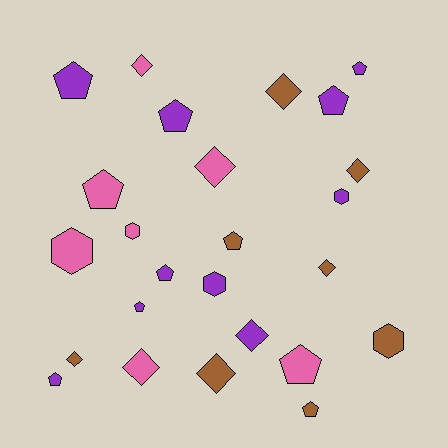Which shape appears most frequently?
Pentagon, with 11 objects.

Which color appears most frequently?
Purple, with 10 objects.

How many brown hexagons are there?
There is 1 brown hexagon.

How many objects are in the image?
There are 25 objects.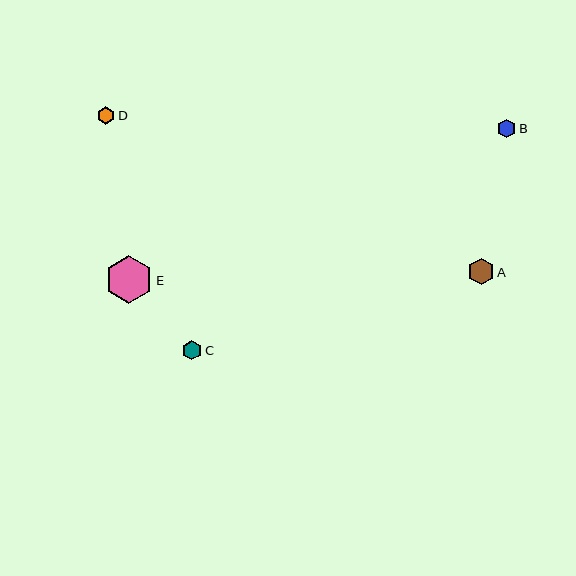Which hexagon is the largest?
Hexagon E is the largest with a size of approximately 48 pixels.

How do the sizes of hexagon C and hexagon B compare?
Hexagon C and hexagon B are approximately the same size.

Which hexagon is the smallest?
Hexagon D is the smallest with a size of approximately 18 pixels.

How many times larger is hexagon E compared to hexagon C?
Hexagon E is approximately 2.5 times the size of hexagon C.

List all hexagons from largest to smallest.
From largest to smallest: E, A, C, B, D.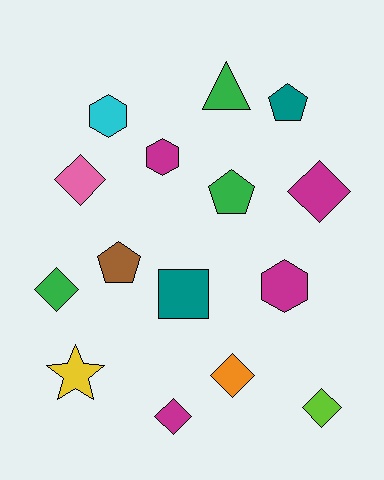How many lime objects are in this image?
There is 1 lime object.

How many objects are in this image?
There are 15 objects.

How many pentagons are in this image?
There are 3 pentagons.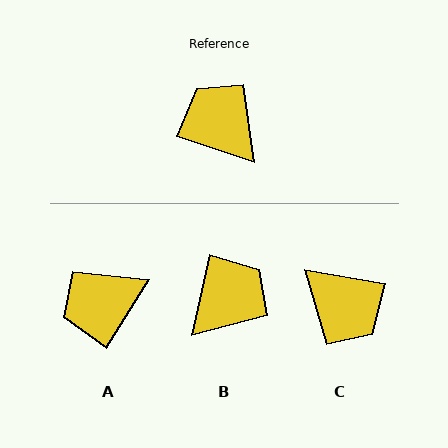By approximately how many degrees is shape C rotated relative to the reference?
Approximately 172 degrees clockwise.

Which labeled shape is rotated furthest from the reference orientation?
C, about 172 degrees away.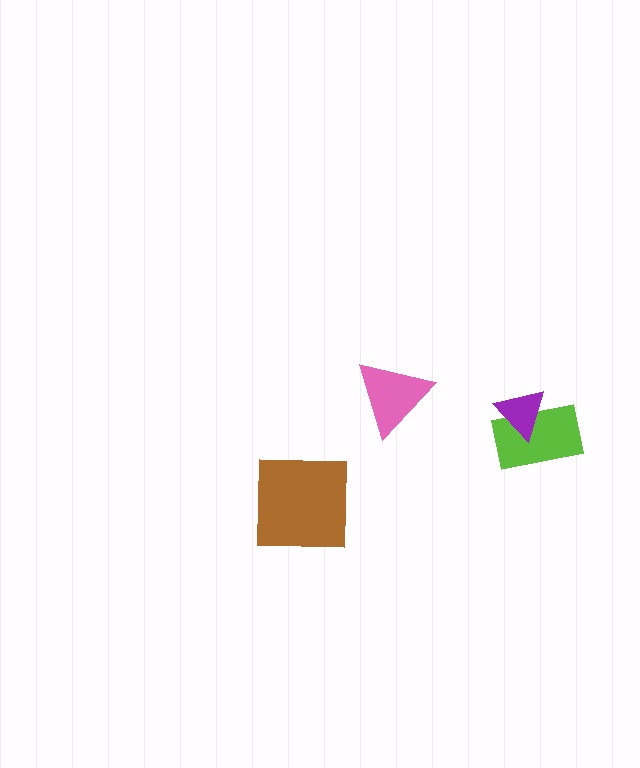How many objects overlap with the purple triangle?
1 object overlaps with the purple triangle.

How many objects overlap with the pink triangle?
0 objects overlap with the pink triangle.